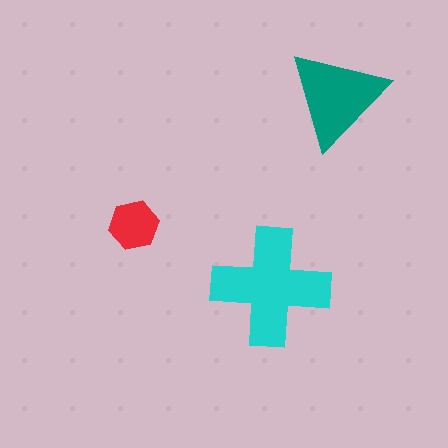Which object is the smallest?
The red hexagon.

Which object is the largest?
The cyan cross.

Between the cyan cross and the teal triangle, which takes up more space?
The cyan cross.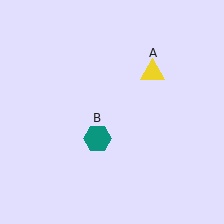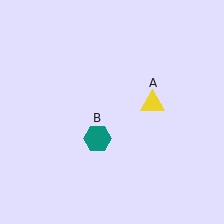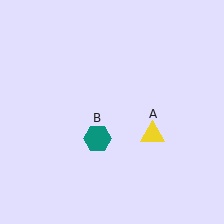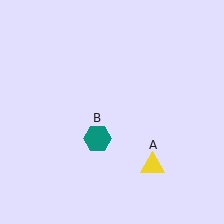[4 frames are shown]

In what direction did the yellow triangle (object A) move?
The yellow triangle (object A) moved down.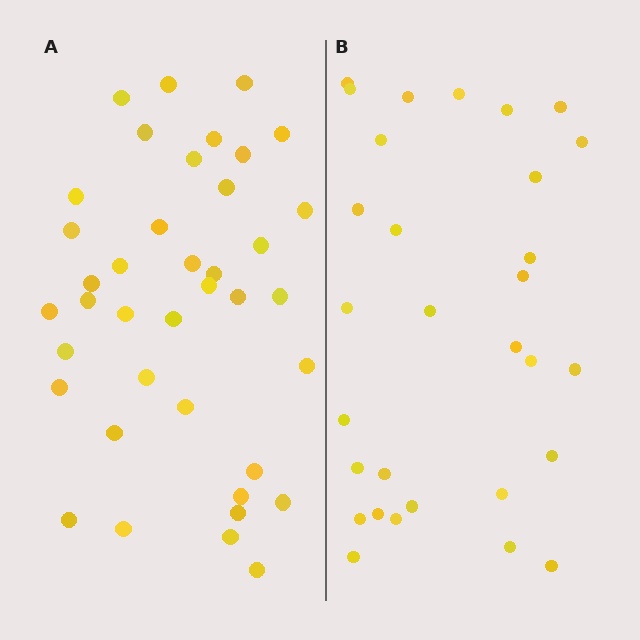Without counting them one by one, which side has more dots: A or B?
Region A (the left region) has more dots.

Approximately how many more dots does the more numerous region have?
Region A has roughly 8 or so more dots than region B.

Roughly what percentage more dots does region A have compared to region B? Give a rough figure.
About 30% more.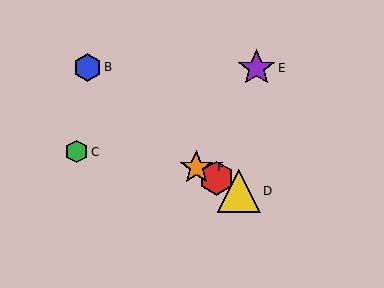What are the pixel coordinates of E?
Object E is at (256, 68).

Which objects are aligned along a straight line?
Objects A, D, F are aligned along a straight line.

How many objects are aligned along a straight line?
3 objects (A, D, F) are aligned along a straight line.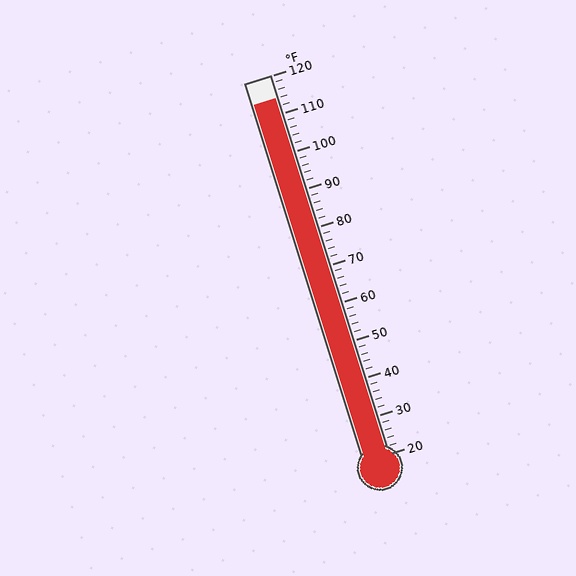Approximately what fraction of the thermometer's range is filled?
The thermometer is filled to approximately 95% of its range.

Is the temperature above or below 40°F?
The temperature is above 40°F.